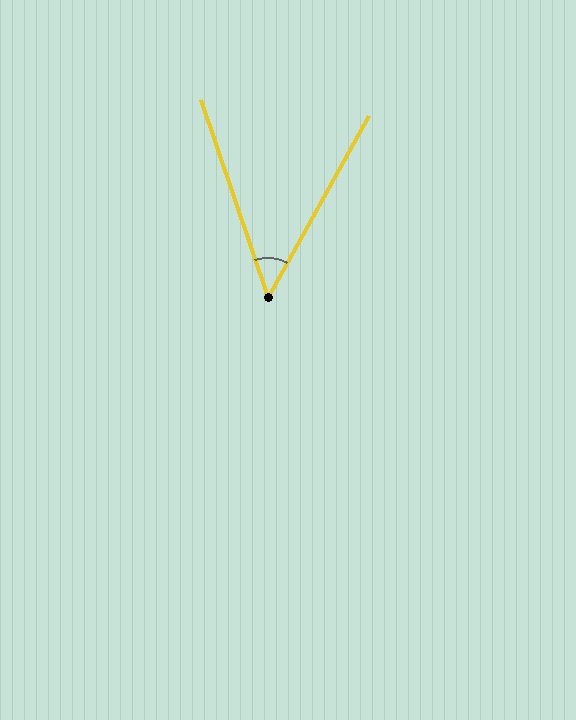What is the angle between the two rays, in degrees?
Approximately 48 degrees.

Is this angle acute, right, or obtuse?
It is acute.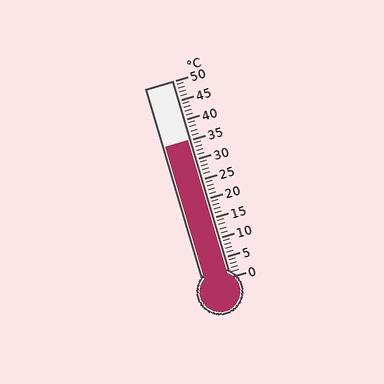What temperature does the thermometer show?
The thermometer shows approximately 35°C.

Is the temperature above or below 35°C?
The temperature is at 35°C.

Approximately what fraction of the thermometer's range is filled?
The thermometer is filled to approximately 70% of its range.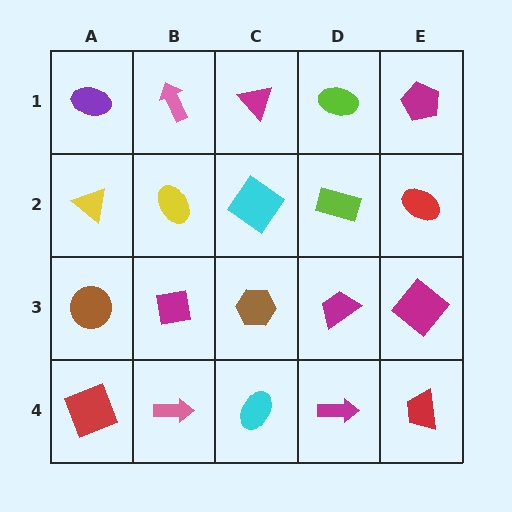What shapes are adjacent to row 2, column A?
A purple ellipse (row 1, column A), a brown circle (row 3, column A), a yellow ellipse (row 2, column B).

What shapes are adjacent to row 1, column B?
A yellow ellipse (row 2, column B), a purple ellipse (row 1, column A), a magenta triangle (row 1, column C).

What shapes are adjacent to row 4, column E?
A magenta diamond (row 3, column E), a magenta arrow (row 4, column D).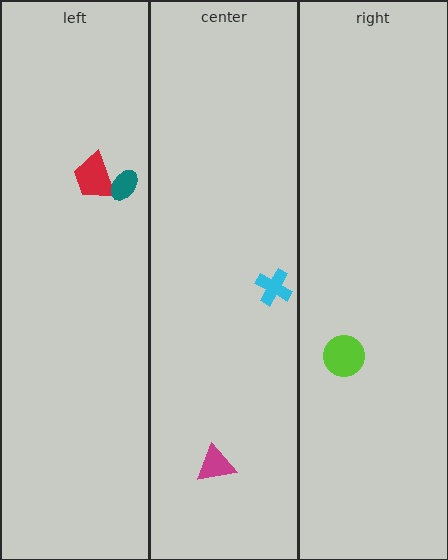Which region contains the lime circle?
The right region.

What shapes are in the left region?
The red trapezoid, the teal ellipse.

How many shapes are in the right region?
1.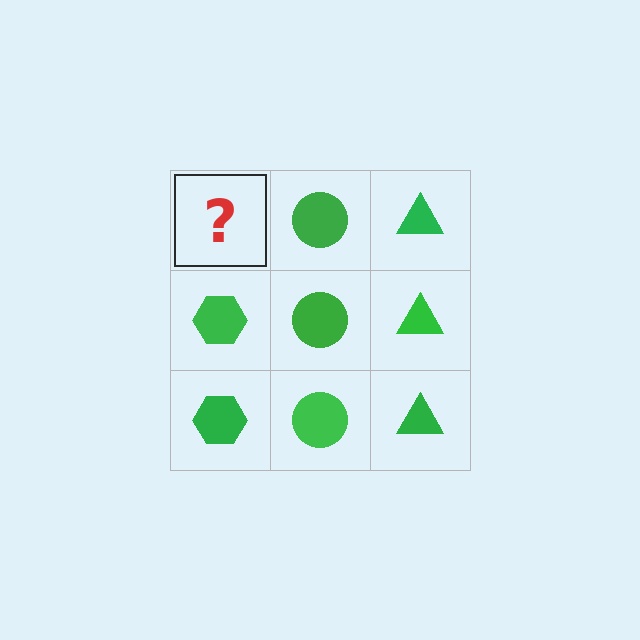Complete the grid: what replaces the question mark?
The question mark should be replaced with a green hexagon.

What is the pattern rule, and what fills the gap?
The rule is that each column has a consistent shape. The gap should be filled with a green hexagon.